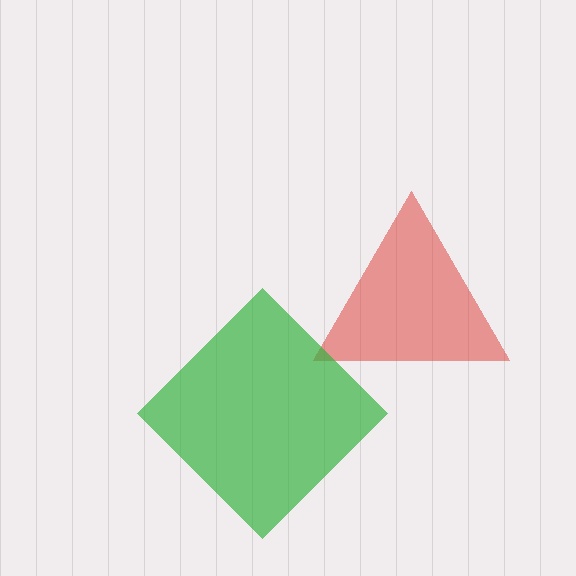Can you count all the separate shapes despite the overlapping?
Yes, there are 2 separate shapes.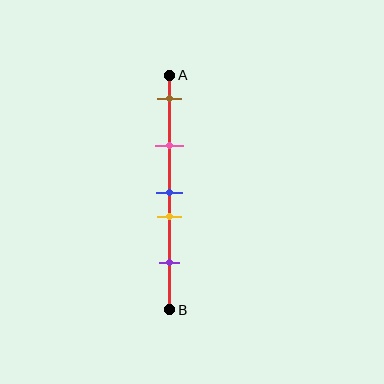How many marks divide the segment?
There are 5 marks dividing the segment.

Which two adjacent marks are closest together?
The blue and yellow marks are the closest adjacent pair.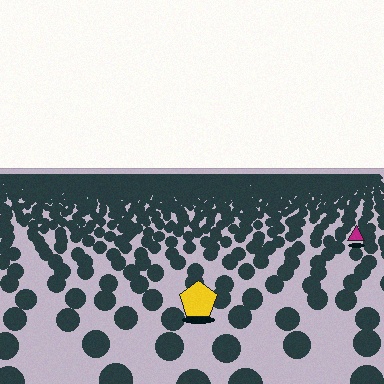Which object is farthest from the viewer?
The magenta triangle is farthest from the viewer. It appears smaller and the ground texture around it is denser.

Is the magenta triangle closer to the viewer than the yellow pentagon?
No. The yellow pentagon is closer — you can tell from the texture gradient: the ground texture is coarser near it.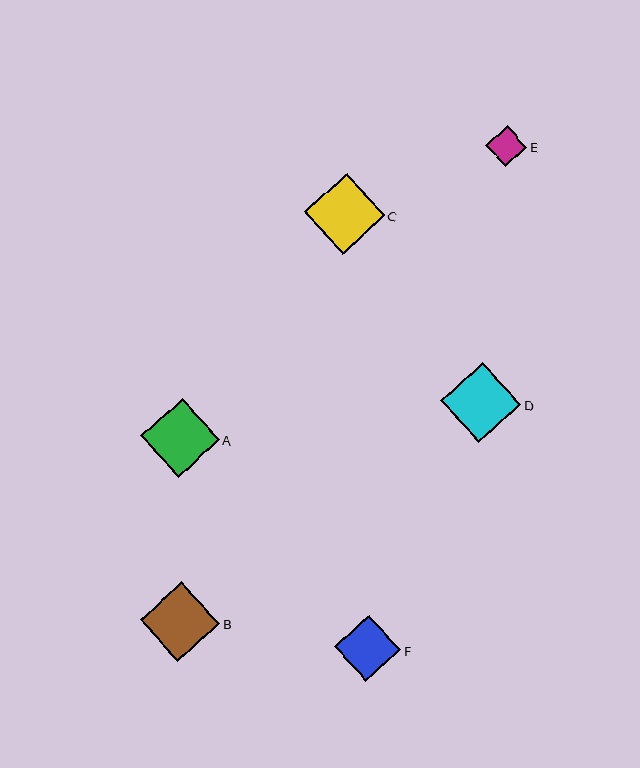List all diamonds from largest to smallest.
From largest to smallest: C, D, B, A, F, E.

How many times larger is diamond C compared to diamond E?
Diamond C is approximately 2.0 times the size of diamond E.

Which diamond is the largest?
Diamond C is the largest with a size of approximately 81 pixels.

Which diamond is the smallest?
Diamond E is the smallest with a size of approximately 41 pixels.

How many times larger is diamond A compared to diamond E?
Diamond A is approximately 1.9 times the size of diamond E.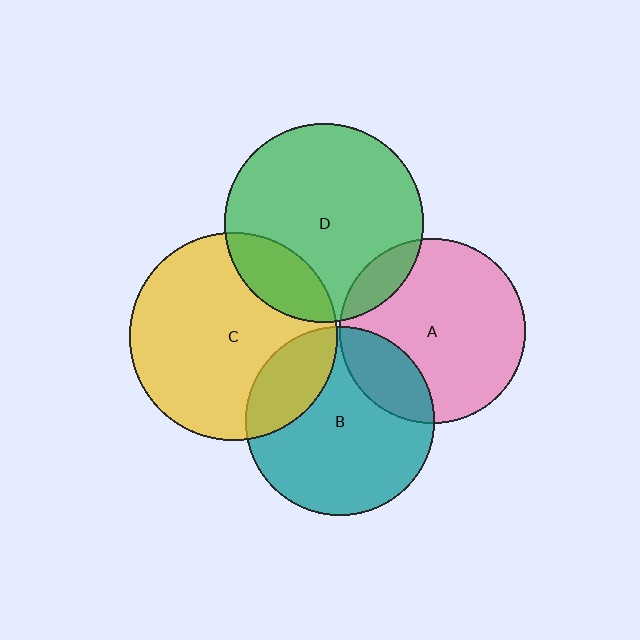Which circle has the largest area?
Circle C (yellow).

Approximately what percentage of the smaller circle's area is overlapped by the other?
Approximately 20%.